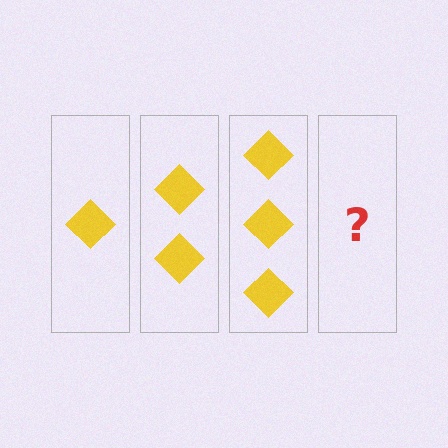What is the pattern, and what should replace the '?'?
The pattern is that each step adds one more diamond. The '?' should be 4 diamonds.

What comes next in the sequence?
The next element should be 4 diamonds.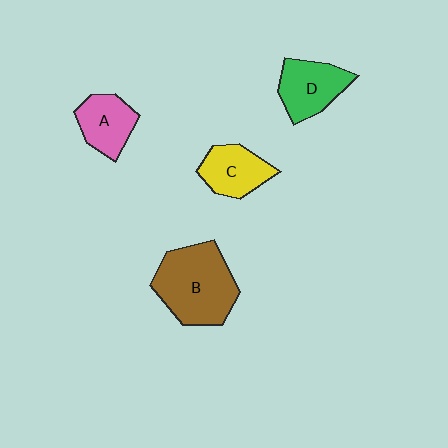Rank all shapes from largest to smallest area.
From largest to smallest: B (brown), D (green), C (yellow), A (pink).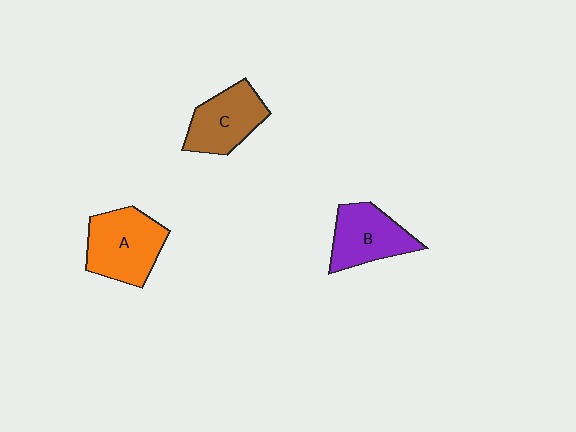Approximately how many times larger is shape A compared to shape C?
Approximately 1.2 times.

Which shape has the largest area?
Shape A (orange).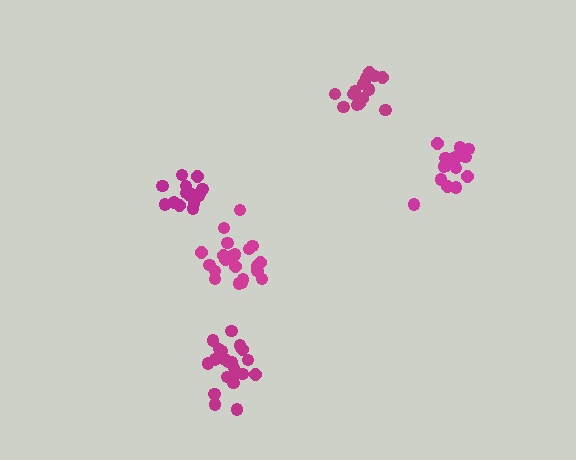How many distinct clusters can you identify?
There are 5 distinct clusters.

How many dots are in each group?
Group 1: 15 dots, Group 2: 21 dots, Group 3: 15 dots, Group 4: 21 dots, Group 5: 15 dots (87 total).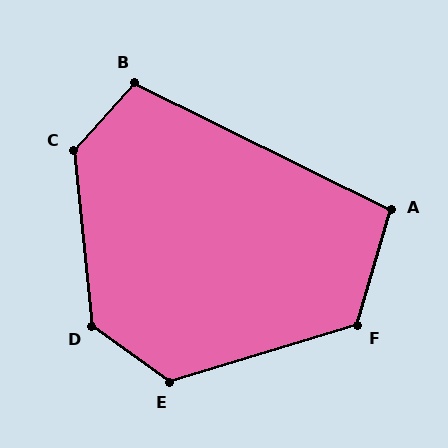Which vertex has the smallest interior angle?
A, at approximately 100 degrees.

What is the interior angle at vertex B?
Approximately 105 degrees (obtuse).